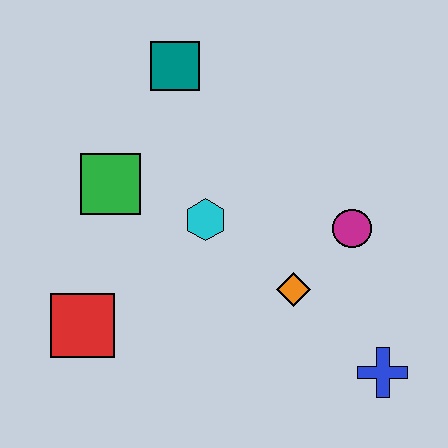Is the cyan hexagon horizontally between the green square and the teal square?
No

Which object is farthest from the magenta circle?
The red square is farthest from the magenta circle.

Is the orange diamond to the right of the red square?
Yes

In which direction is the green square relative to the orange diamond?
The green square is to the left of the orange diamond.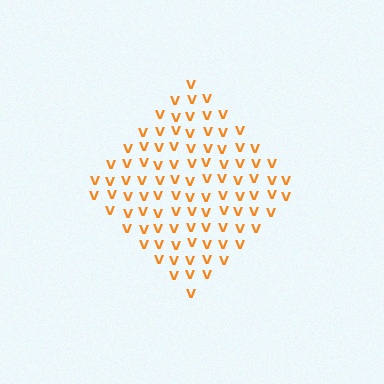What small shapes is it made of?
It is made of small letter V's.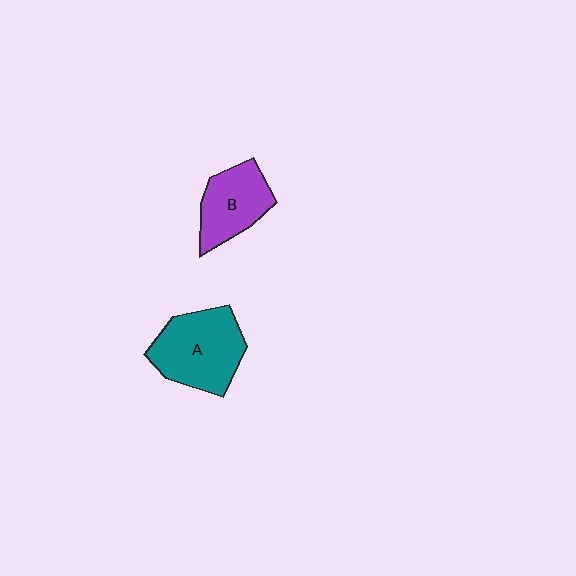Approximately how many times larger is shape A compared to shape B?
Approximately 1.4 times.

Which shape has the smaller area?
Shape B (purple).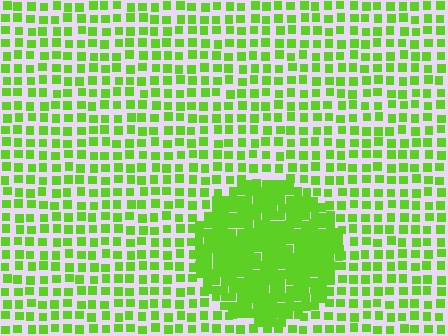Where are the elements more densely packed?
The elements are more densely packed inside the circle boundary.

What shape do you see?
I see a circle.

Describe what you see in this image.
The image contains small lime elements arranged at two different densities. A circle-shaped region is visible where the elements are more densely packed than the surrounding area.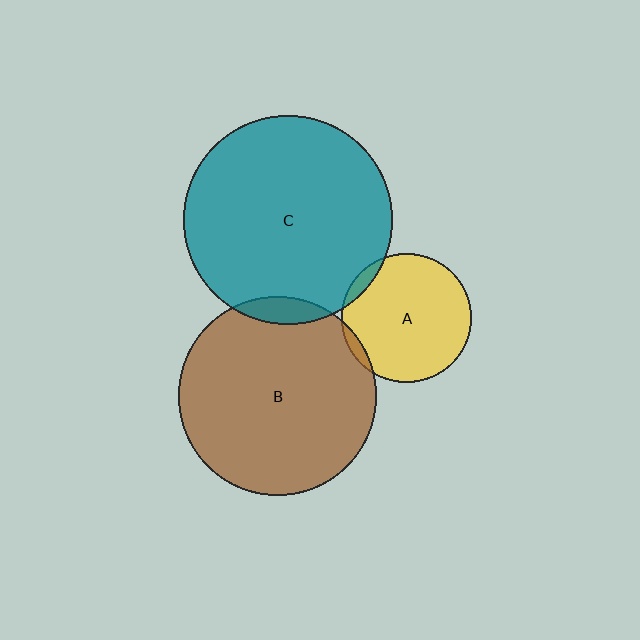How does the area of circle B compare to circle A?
Approximately 2.3 times.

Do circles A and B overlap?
Yes.